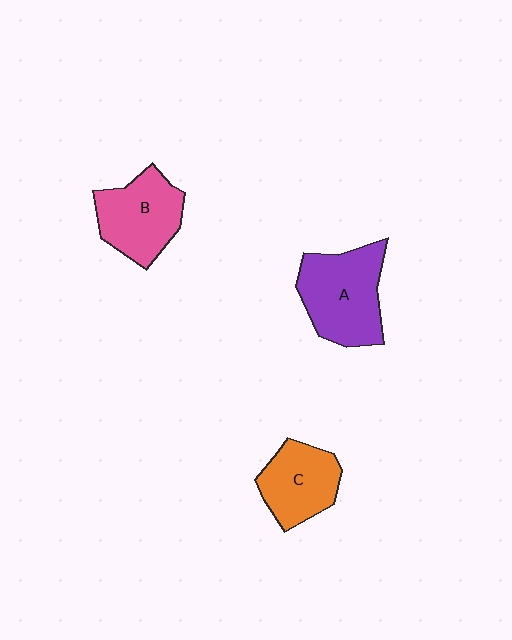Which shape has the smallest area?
Shape C (orange).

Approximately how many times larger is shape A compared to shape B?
Approximately 1.2 times.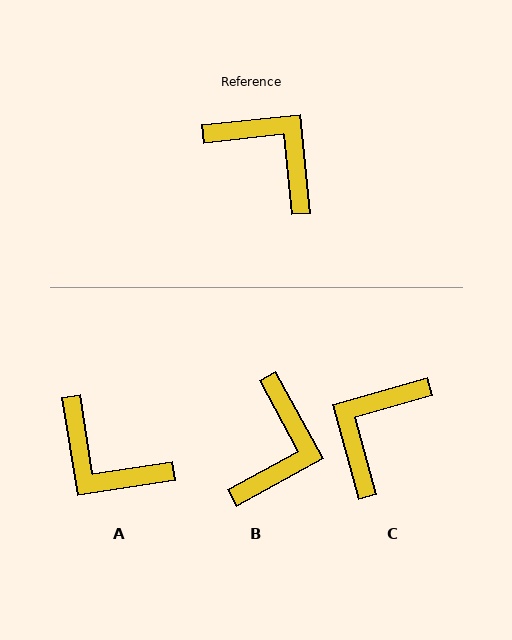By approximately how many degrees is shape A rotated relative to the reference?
Approximately 177 degrees clockwise.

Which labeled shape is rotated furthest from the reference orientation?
A, about 177 degrees away.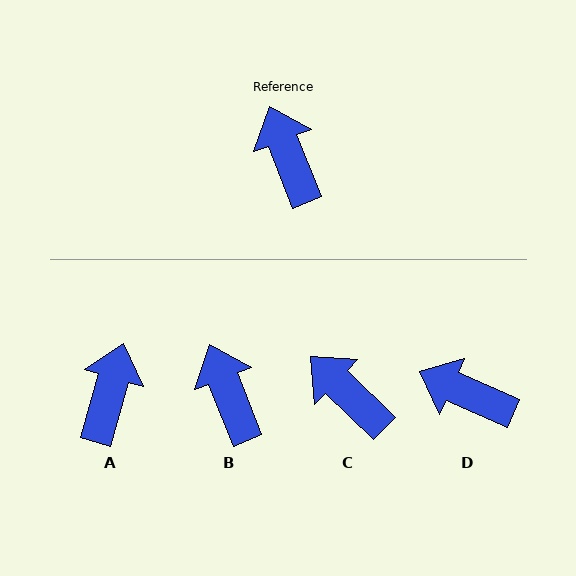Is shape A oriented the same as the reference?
No, it is off by about 37 degrees.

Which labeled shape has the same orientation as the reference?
B.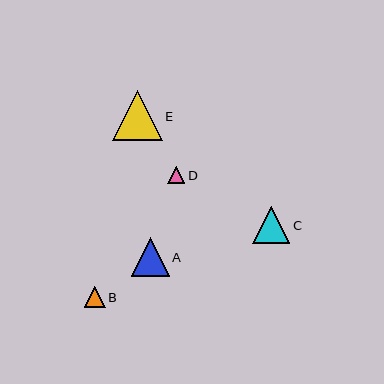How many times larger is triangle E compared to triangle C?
Triangle E is approximately 1.3 times the size of triangle C.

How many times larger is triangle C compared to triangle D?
Triangle C is approximately 2.1 times the size of triangle D.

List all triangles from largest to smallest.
From largest to smallest: E, A, C, B, D.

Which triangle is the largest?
Triangle E is the largest with a size of approximately 50 pixels.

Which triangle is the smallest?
Triangle D is the smallest with a size of approximately 17 pixels.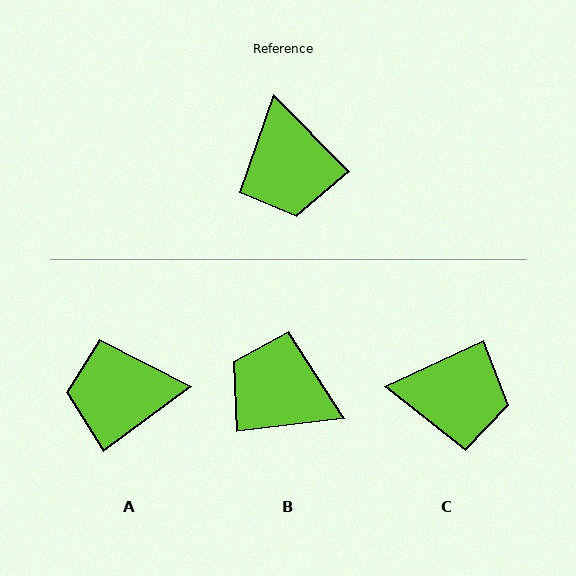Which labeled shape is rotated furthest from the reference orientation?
B, about 127 degrees away.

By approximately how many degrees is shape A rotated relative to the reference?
Approximately 98 degrees clockwise.